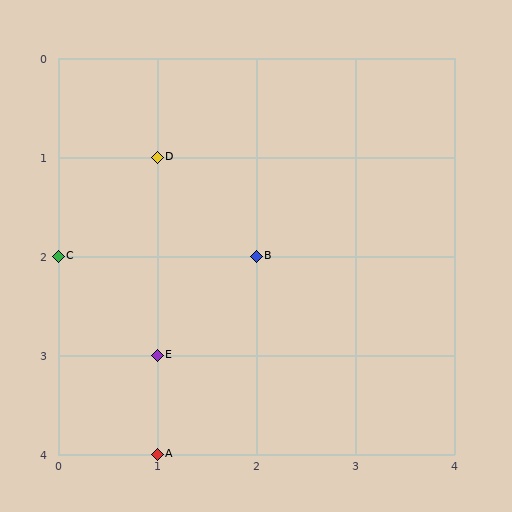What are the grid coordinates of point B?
Point B is at grid coordinates (2, 2).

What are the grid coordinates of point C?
Point C is at grid coordinates (0, 2).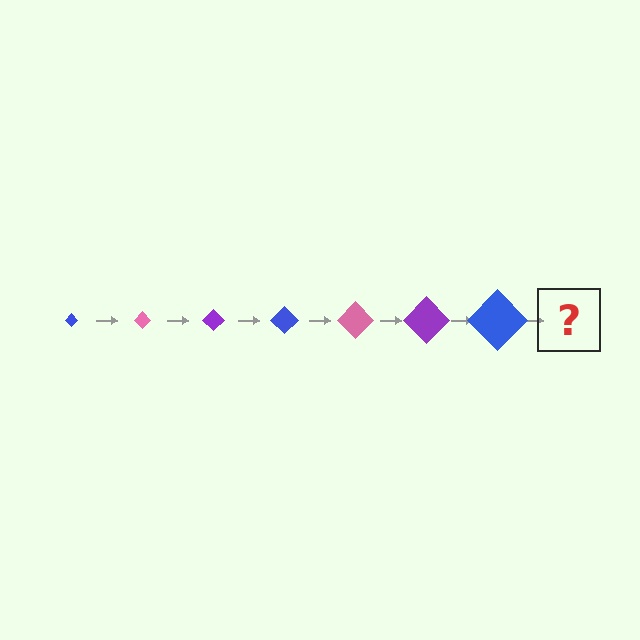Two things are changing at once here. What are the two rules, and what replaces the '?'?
The two rules are that the diamond grows larger each step and the color cycles through blue, pink, and purple. The '?' should be a pink diamond, larger than the previous one.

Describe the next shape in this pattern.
It should be a pink diamond, larger than the previous one.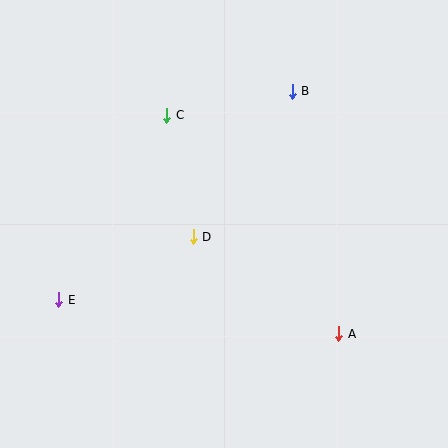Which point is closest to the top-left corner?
Point C is closest to the top-left corner.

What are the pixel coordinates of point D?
Point D is at (193, 237).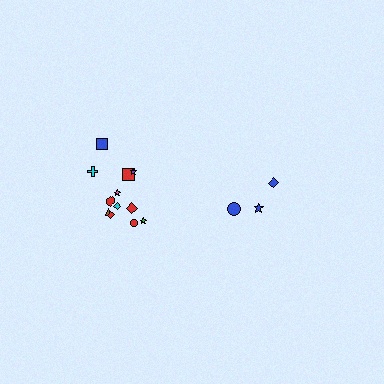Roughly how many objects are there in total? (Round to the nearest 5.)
Roughly 15 objects in total.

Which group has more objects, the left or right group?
The left group.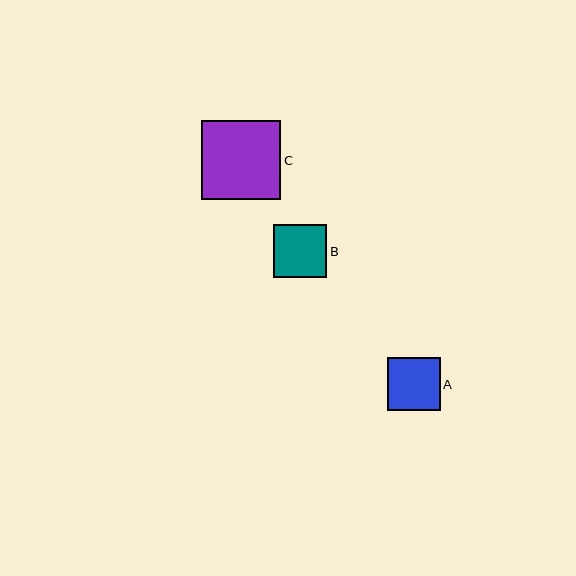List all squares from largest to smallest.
From largest to smallest: C, A, B.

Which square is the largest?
Square C is the largest with a size of approximately 80 pixels.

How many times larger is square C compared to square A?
Square C is approximately 1.5 times the size of square A.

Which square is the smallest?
Square B is the smallest with a size of approximately 53 pixels.